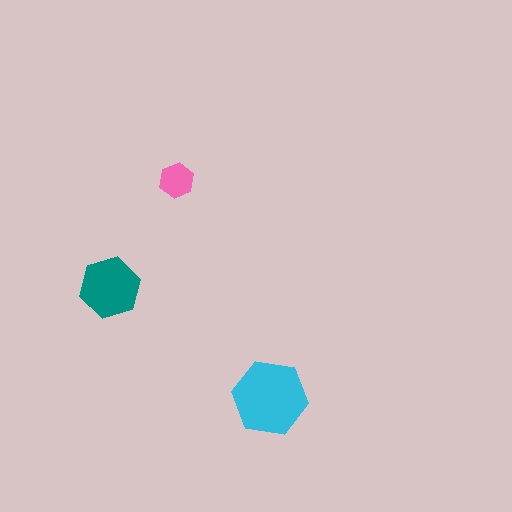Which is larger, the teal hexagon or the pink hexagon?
The teal one.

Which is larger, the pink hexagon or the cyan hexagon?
The cyan one.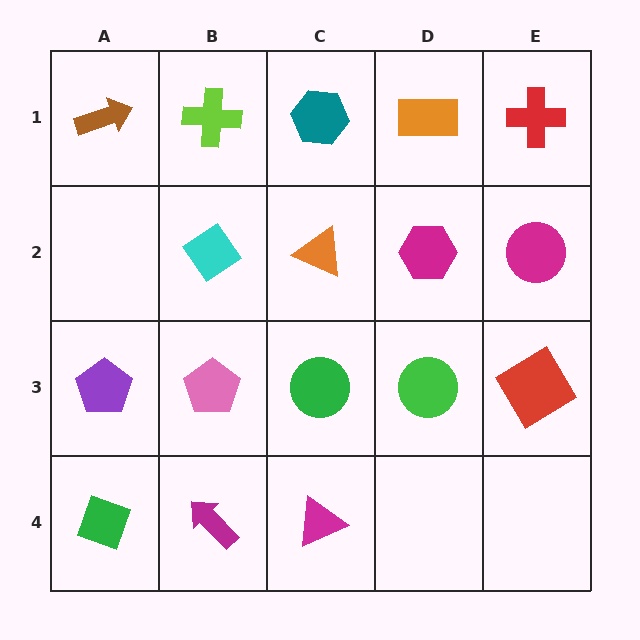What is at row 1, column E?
A red cross.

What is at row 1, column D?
An orange rectangle.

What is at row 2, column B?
A cyan diamond.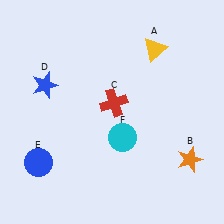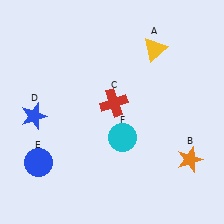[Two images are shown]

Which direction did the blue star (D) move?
The blue star (D) moved down.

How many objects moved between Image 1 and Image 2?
1 object moved between the two images.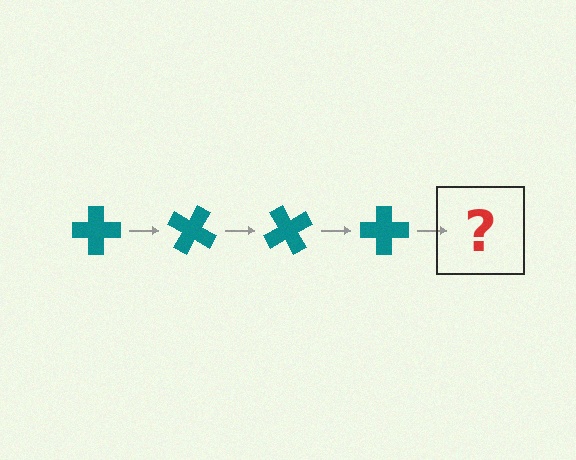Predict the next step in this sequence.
The next step is a teal cross rotated 120 degrees.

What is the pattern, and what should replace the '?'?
The pattern is that the cross rotates 30 degrees each step. The '?' should be a teal cross rotated 120 degrees.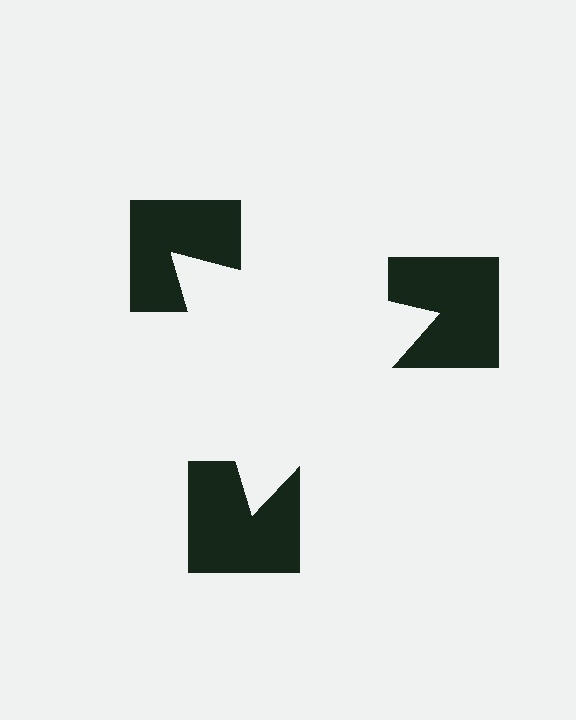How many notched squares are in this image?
There are 3 — one at each vertex of the illusory triangle.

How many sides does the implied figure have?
3 sides.